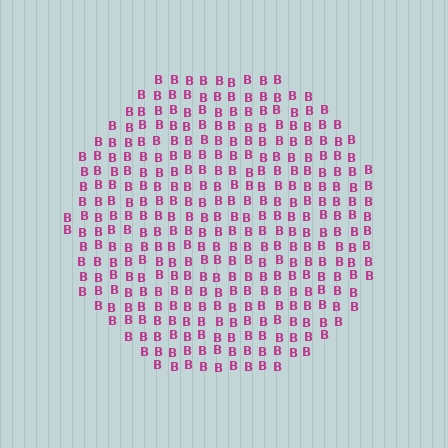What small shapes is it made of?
It is made of small letter B's.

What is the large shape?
The large shape is a circle.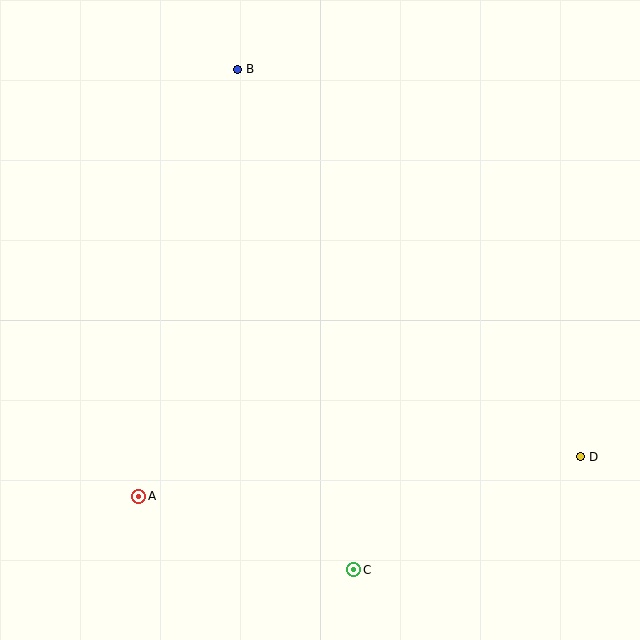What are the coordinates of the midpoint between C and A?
The midpoint between C and A is at (246, 533).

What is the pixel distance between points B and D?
The distance between B and D is 517 pixels.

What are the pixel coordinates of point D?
Point D is at (580, 457).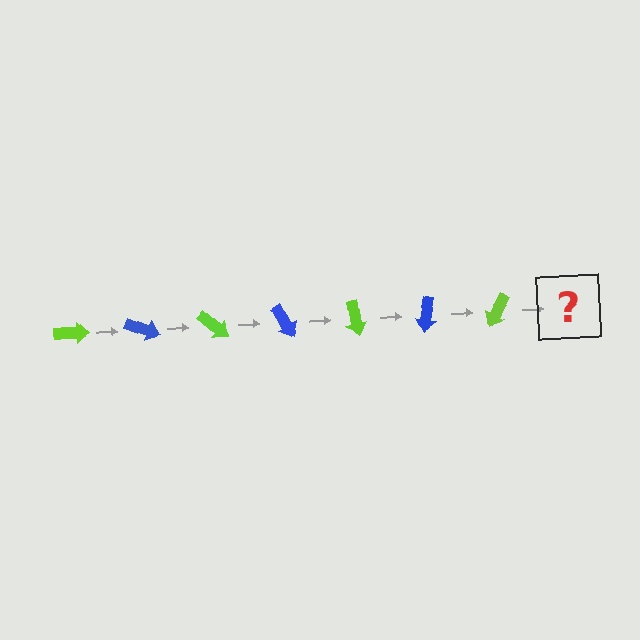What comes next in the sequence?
The next element should be a blue arrow, rotated 140 degrees from the start.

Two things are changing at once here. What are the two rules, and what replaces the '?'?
The two rules are that it rotates 20 degrees each step and the color cycles through lime and blue. The '?' should be a blue arrow, rotated 140 degrees from the start.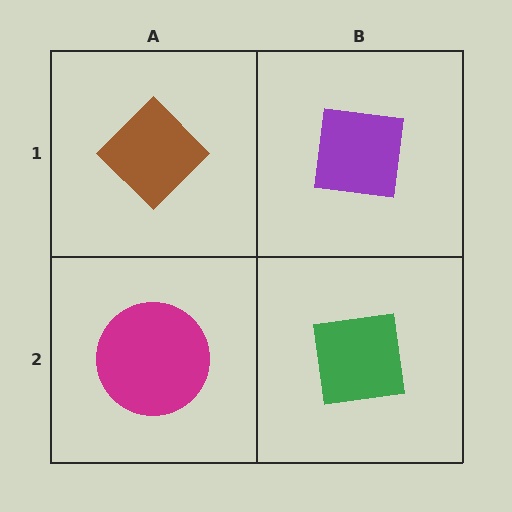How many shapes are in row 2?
2 shapes.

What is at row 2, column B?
A green square.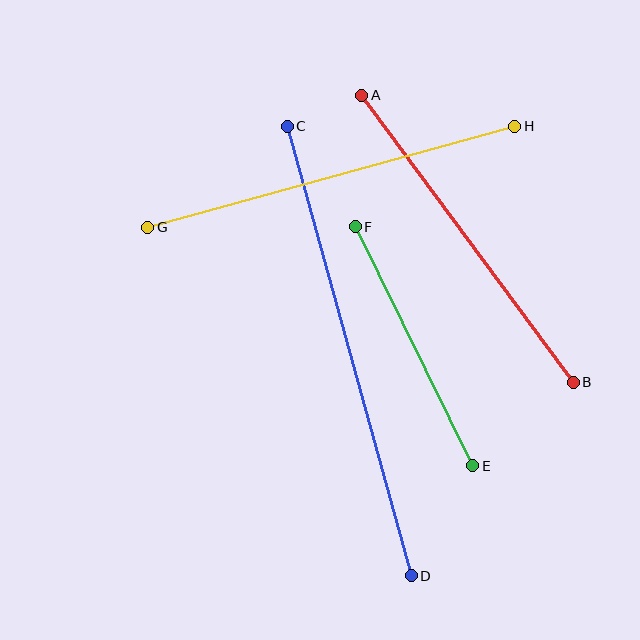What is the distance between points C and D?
The distance is approximately 466 pixels.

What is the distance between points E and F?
The distance is approximately 266 pixels.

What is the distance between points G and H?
The distance is approximately 381 pixels.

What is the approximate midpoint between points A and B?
The midpoint is at approximately (467, 239) pixels.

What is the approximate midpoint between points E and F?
The midpoint is at approximately (414, 346) pixels.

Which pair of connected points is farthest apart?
Points C and D are farthest apart.